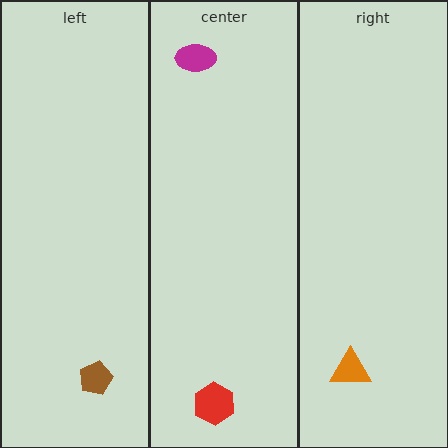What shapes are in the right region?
The orange triangle.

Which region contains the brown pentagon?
The left region.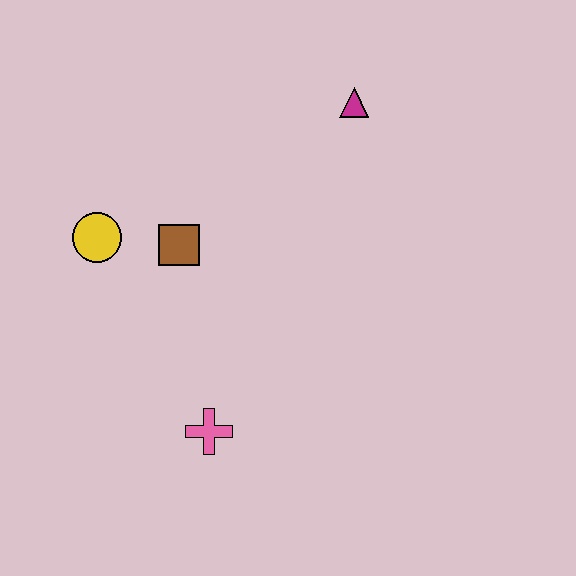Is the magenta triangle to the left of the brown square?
No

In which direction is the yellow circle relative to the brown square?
The yellow circle is to the left of the brown square.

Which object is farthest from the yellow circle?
The magenta triangle is farthest from the yellow circle.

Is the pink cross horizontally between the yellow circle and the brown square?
No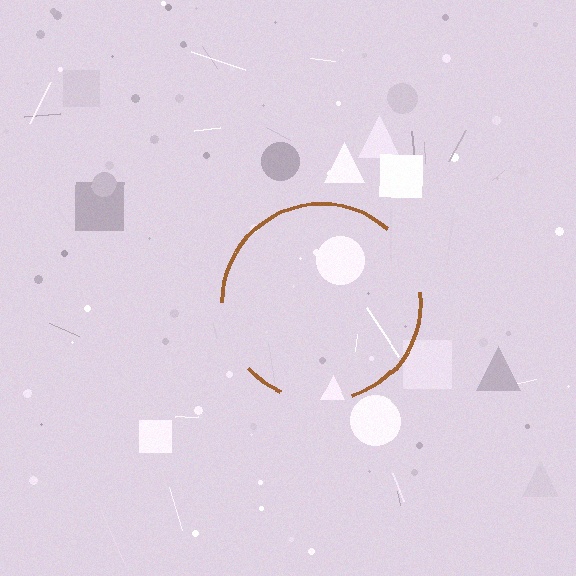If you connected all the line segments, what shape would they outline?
They would outline a circle.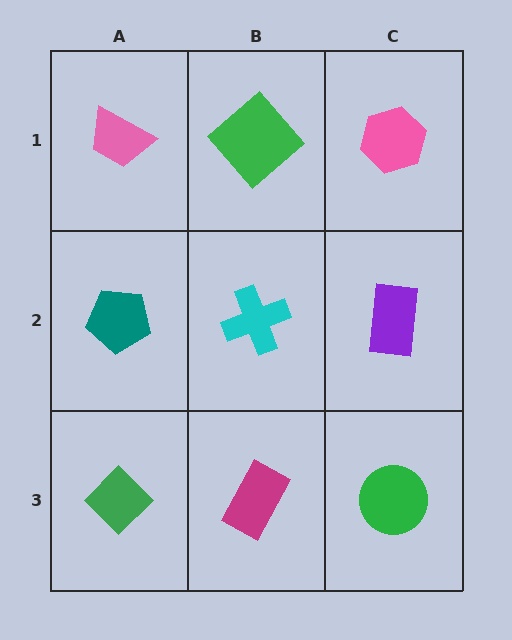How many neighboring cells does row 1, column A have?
2.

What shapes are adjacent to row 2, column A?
A pink trapezoid (row 1, column A), a green diamond (row 3, column A), a cyan cross (row 2, column B).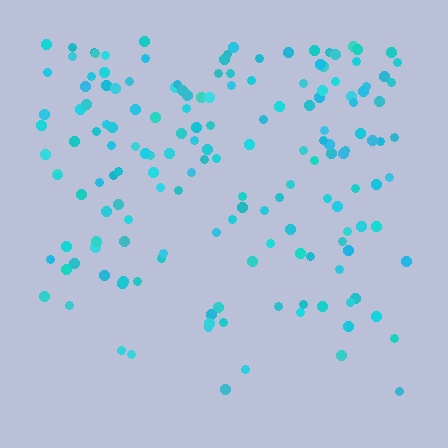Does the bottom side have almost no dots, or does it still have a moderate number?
Still a moderate number, just noticeably fewer than the top.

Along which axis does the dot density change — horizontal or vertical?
Vertical.